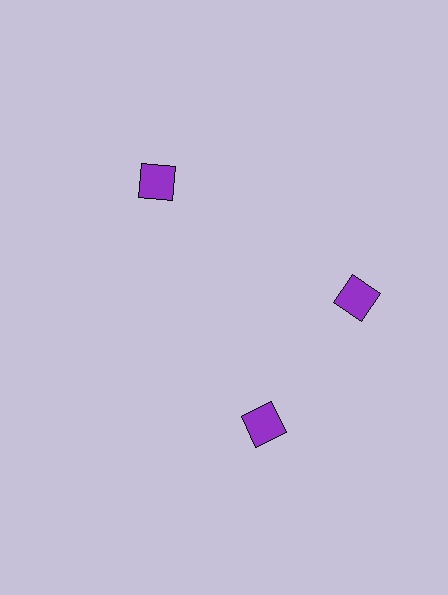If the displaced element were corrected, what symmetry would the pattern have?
It would have 3-fold rotational symmetry — the pattern would map onto itself every 120 degrees.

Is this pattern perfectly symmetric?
No. The 3 purple diamonds are arranged in a ring, but one element near the 7 o'clock position is rotated out of alignment along the ring, breaking the 3-fold rotational symmetry.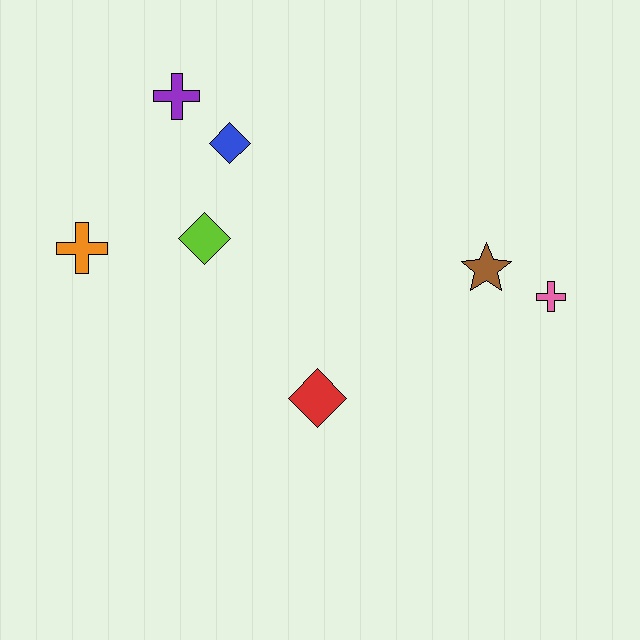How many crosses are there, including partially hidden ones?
There are 3 crosses.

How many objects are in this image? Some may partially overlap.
There are 7 objects.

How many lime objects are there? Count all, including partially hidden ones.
There is 1 lime object.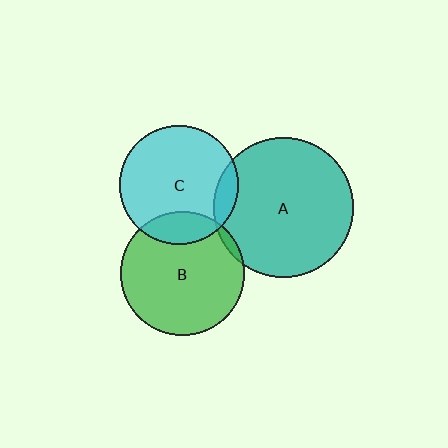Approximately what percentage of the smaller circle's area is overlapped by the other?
Approximately 10%.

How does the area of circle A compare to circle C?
Approximately 1.4 times.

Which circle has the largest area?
Circle A (teal).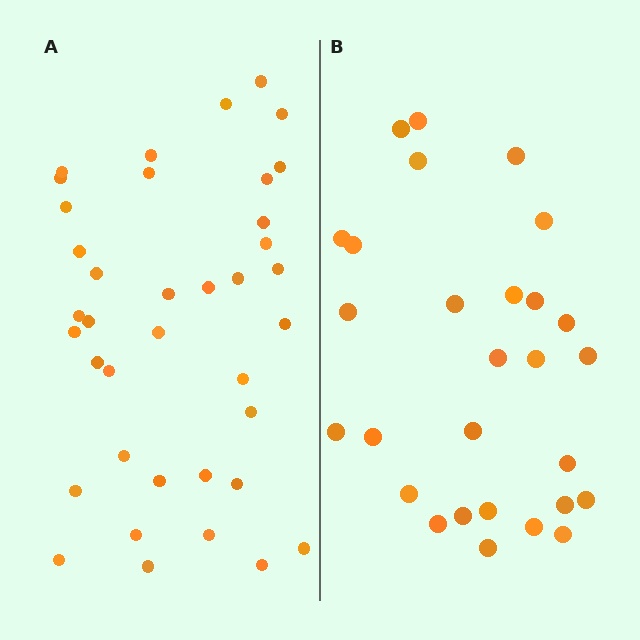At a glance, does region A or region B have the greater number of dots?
Region A (the left region) has more dots.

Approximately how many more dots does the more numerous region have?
Region A has roughly 10 or so more dots than region B.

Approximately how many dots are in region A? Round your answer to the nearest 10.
About 40 dots. (The exact count is 38, which rounds to 40.)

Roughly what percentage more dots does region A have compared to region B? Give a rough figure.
About 35% more.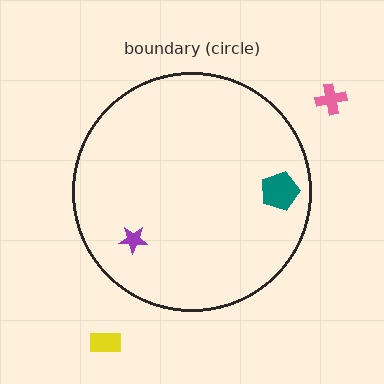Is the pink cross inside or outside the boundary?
Outside.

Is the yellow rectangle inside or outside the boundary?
Outside.